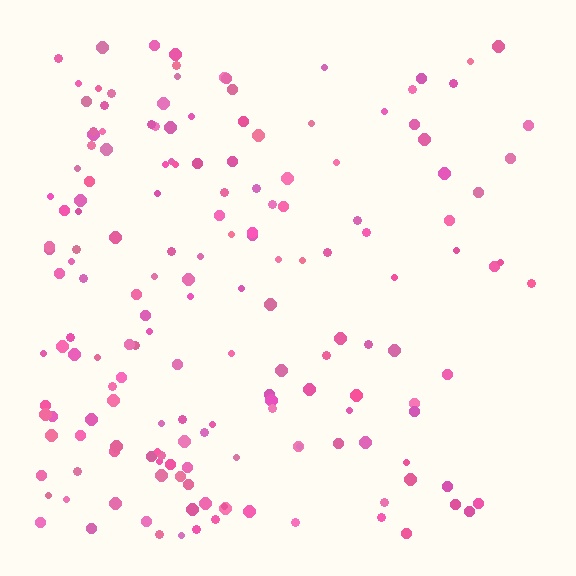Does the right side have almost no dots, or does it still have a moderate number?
Still a moderate number, just noticeably fewer than the left.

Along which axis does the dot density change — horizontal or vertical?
Horizontal.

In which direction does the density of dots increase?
From right to left, with the left side densest.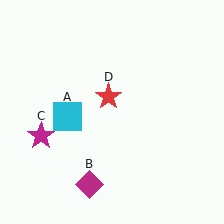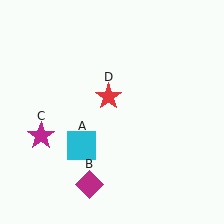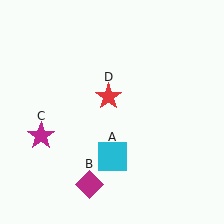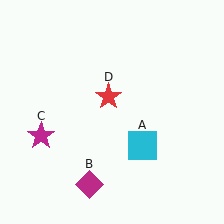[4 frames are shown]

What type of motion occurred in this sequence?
The cyan square (object A) rotated counterclockwise around the center of the scene.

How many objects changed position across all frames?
1 object changed position: cyan square (object A).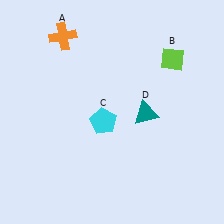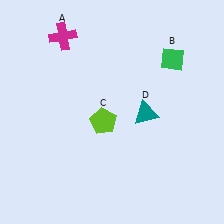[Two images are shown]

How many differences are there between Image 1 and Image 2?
There are 3 differences between the two images.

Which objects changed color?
A changed from orange to magenta. B changed from lime to green. C changed from cyan to lime.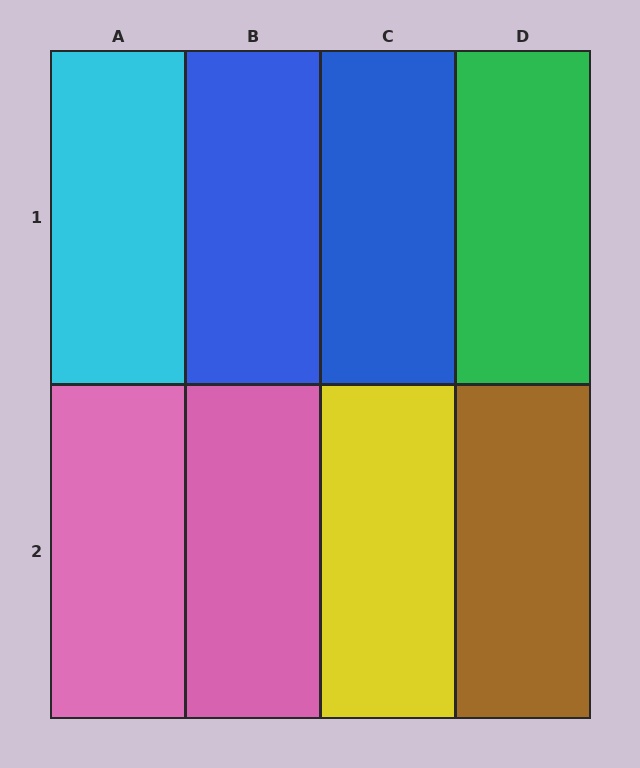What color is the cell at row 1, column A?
Cyan.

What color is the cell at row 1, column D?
Green.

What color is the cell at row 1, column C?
Blue.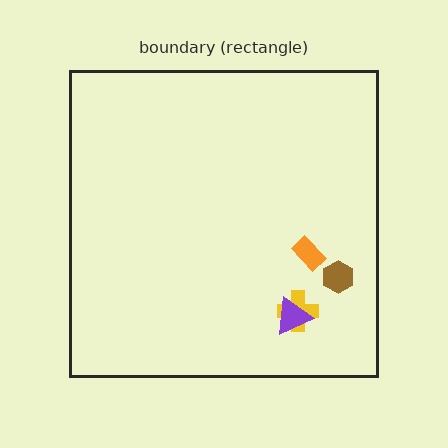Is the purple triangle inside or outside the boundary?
Inside.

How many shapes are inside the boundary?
4 inside, 0 outside.